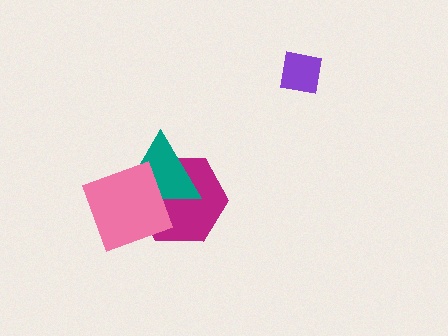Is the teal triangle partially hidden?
Yes, it is partially covered by another shape.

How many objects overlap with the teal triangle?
2 objects overlap with the teal triangle.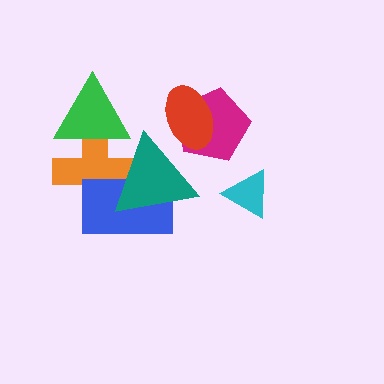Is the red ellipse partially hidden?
Yes, it is partially covered by another shape.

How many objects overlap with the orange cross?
3 objects overlap with the orange cross.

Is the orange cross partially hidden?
Yes, it is partially covered by another shape.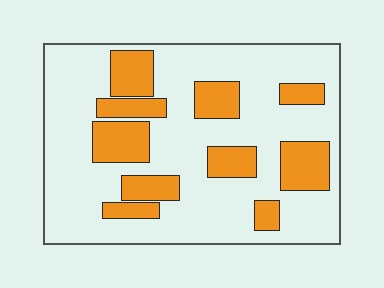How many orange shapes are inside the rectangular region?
10.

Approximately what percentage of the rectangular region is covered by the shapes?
Approximately 25%.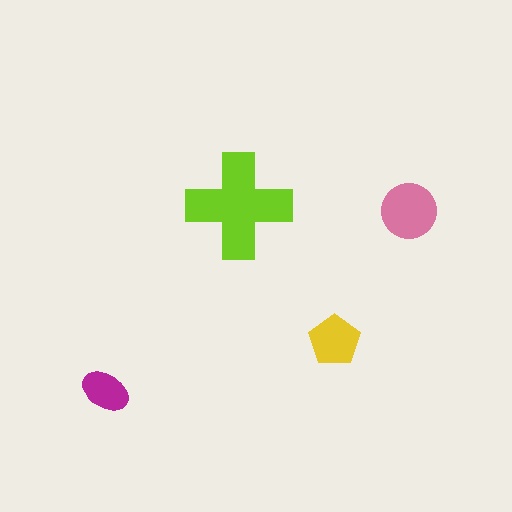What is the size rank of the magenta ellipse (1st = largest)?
4th.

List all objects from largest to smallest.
The lime cross, the pink circle, the yellow pentagon, the magenta ellipse.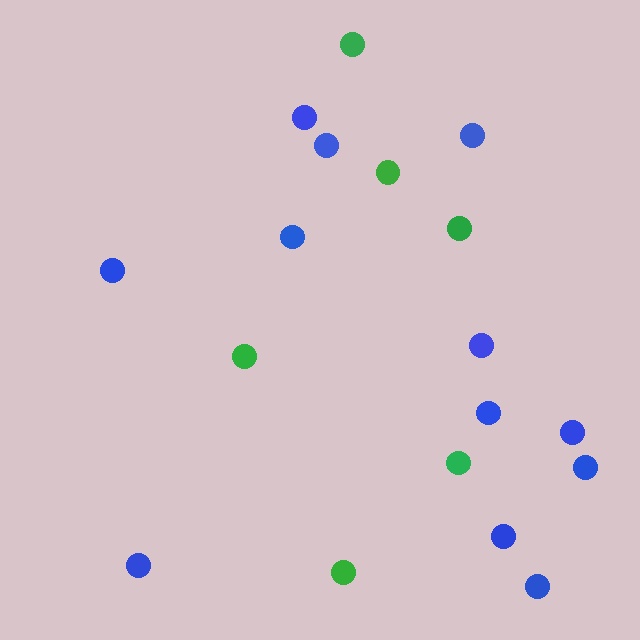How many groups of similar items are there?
There are 2 groups: one group of green circles (6) and one group of blue circles (12).